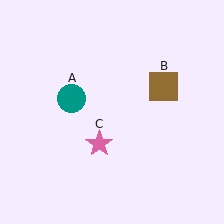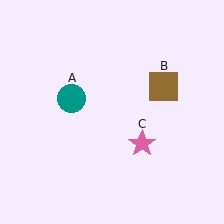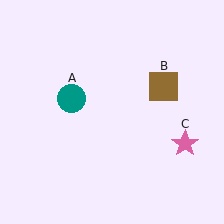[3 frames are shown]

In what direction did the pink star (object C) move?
The pink star (object C) moved right.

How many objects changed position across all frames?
1 object changed position: pink star (object C).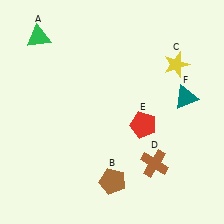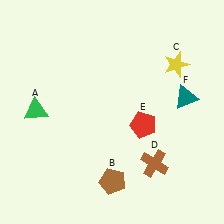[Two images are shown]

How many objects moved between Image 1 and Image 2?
1 object moved between the two images.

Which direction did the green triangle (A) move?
The green triangle (A) moved down.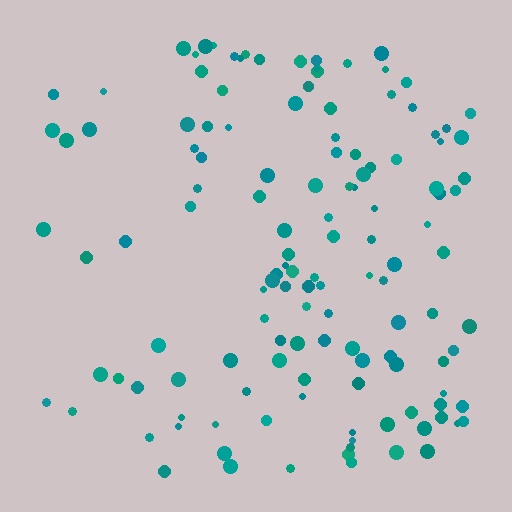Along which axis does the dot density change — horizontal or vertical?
Horizontal.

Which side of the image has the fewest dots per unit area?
The left.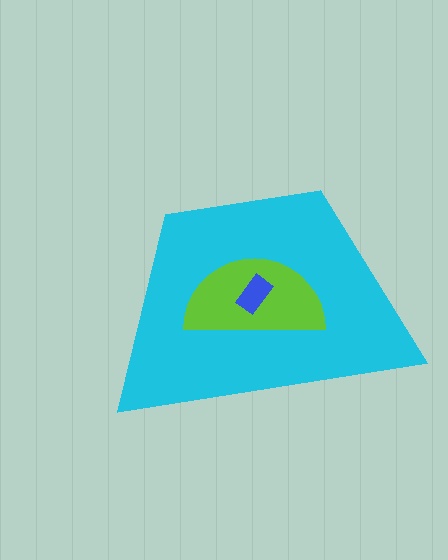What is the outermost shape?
The cyan trapezoid.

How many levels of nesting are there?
3.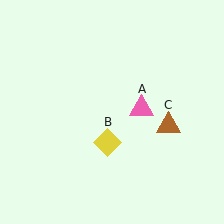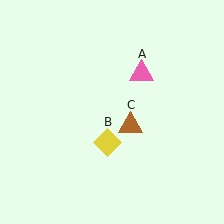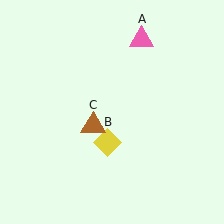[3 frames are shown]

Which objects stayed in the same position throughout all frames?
Yellow diamond (object B) remained stationary.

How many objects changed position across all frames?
2 objects changed position: pink triangle (object A), brown triangle (object C).